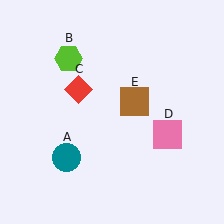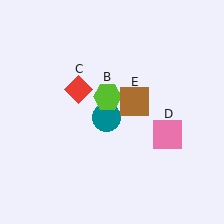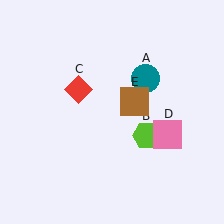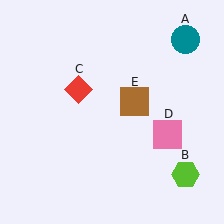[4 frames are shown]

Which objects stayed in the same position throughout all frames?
Red diamond (object C) and pink square (object D) and brown square (object E) remained stationary.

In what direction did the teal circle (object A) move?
The teal circle (object A) moved up and to the right.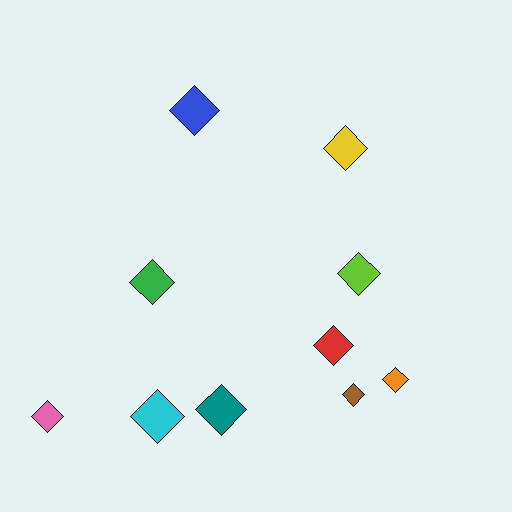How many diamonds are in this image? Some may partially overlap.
There are 10 diamonds.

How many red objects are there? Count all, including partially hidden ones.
There is 1 red object.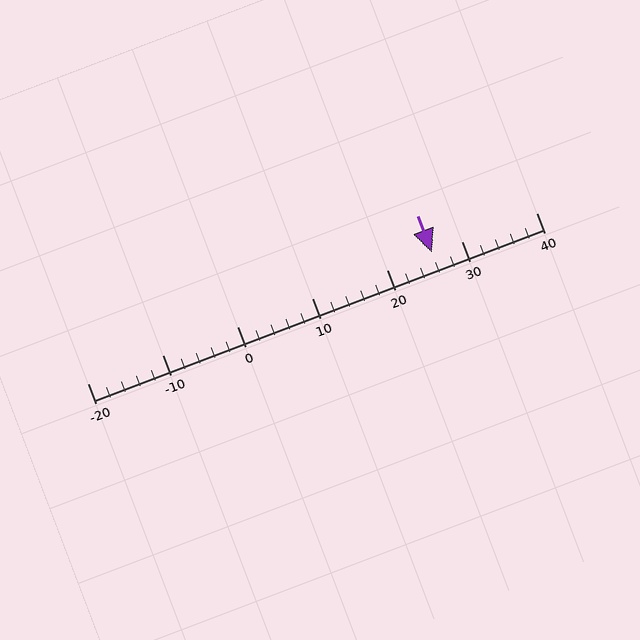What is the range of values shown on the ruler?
The ruler shows values from -20 to 40.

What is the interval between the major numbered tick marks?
The major tick marks are spaced 10 units apart.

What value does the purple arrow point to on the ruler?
The purple arrow points to approximately 26.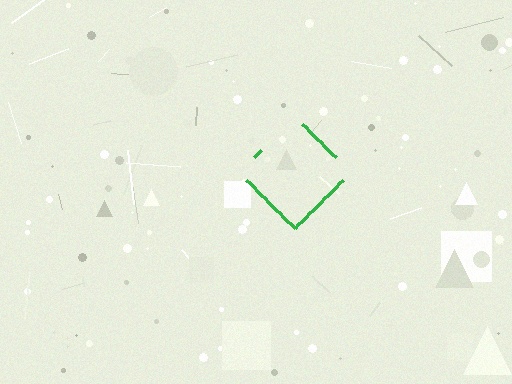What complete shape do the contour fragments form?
The contour fragments form a diamond.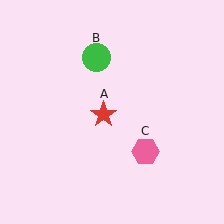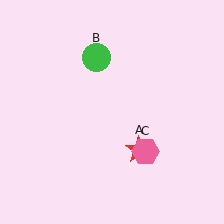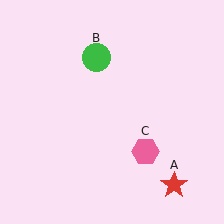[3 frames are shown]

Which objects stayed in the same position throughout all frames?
Green circle (object B) and pink hexagon (object C) remained stationary.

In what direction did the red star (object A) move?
The red star (object A) moved down and to the right.